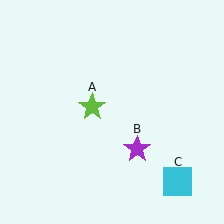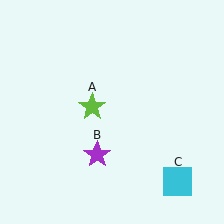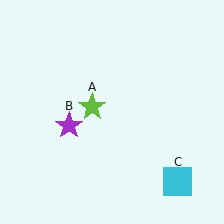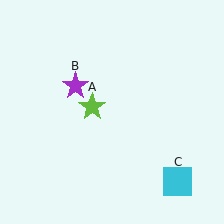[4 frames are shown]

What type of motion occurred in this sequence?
The purple star (object B) rotated clockwise around the center of the scene.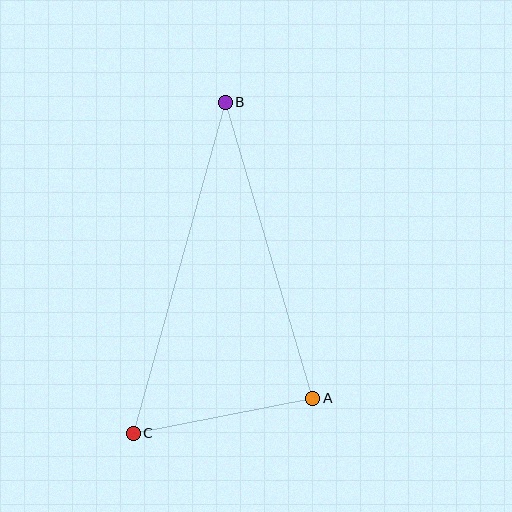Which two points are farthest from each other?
Points B and C are farthest from each other.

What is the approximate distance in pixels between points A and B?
The distance between A and B is approximately 308 pixels.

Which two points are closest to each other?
Points A and C are closest to each other.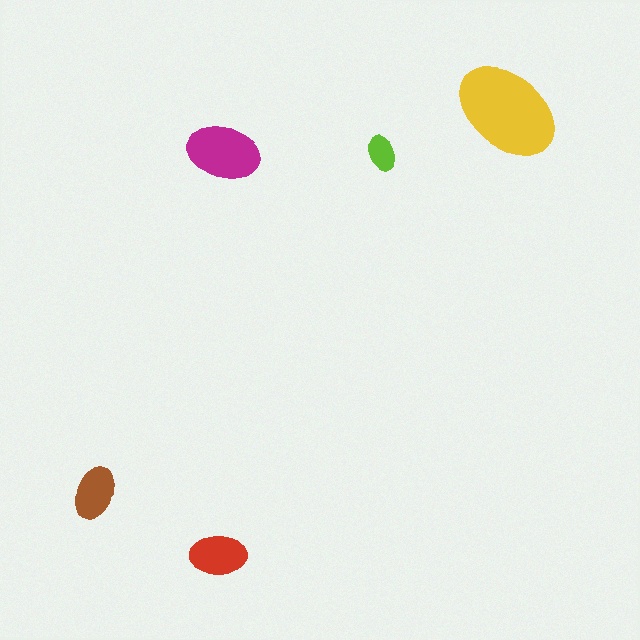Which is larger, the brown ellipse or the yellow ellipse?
The yellow one.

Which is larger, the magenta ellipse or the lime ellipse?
The magenta one.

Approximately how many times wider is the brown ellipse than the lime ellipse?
About 1.5 times wider.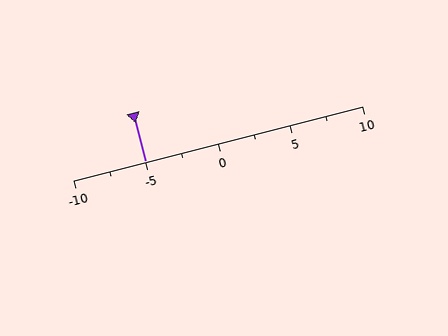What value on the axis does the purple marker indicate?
The marker indicates approximately -5.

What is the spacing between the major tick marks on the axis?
The major ticks are spaced 5 apart.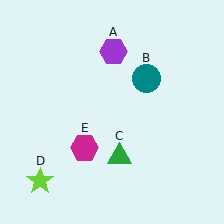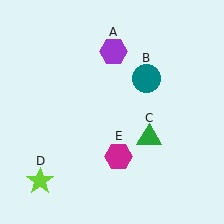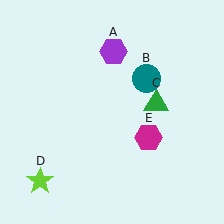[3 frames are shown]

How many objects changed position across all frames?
2 objects changed position: green triangle (object C), magenta hexagon (object E).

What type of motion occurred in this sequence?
The green triangle (object C), magenta hexagon (object E) rotated counterclockwise around the center of the scene.